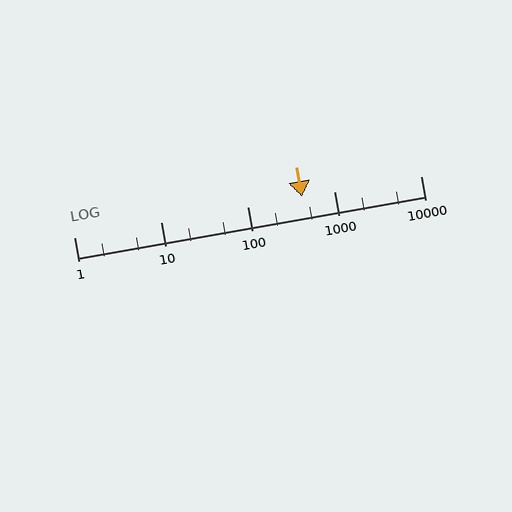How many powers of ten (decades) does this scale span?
The scale spans 4 decades, from 1 to 10000.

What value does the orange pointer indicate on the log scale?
The pointer indicates approximately 430.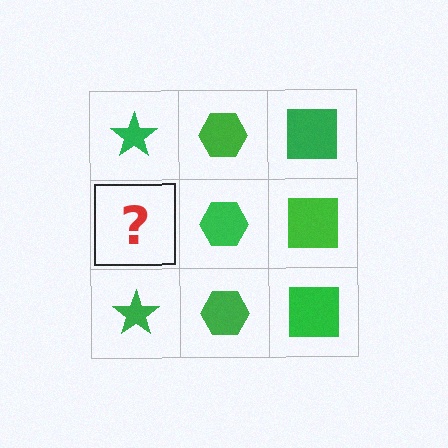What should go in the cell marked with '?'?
The missing cell should contain a green star.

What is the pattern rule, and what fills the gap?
The rule is that each column has a consistent shape. The gap should be filled with a green star.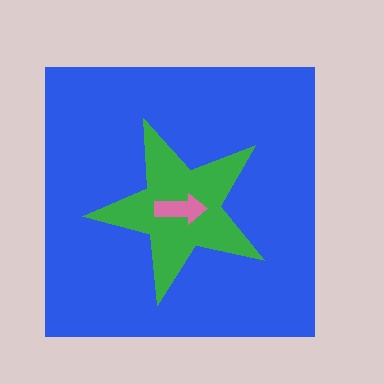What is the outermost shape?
The blue square.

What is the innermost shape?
The pink arrow.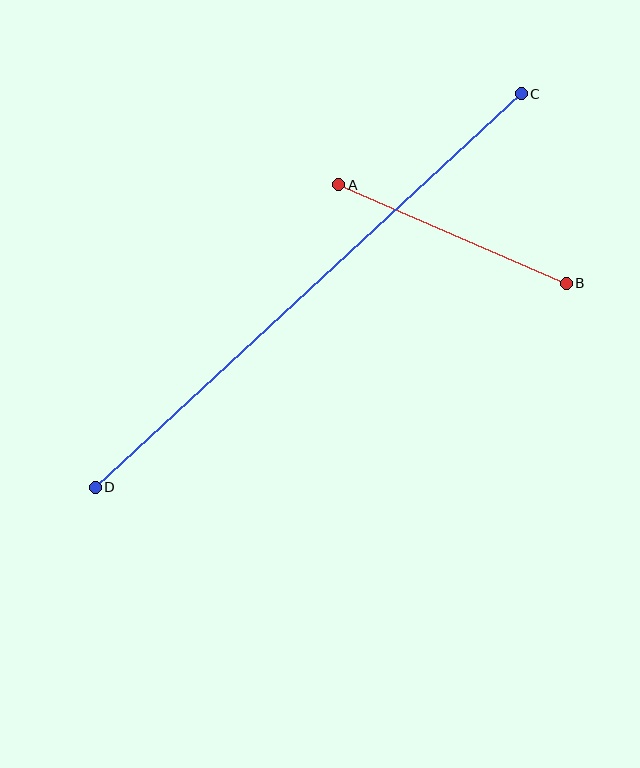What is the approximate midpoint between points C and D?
The midpoint is at approximately (308, 290) pixels.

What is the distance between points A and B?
The distance is approximately 248 pixels.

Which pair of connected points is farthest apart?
Points C and D are farthest apart.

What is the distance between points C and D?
The distance is approximately 580 pixels.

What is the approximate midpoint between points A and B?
The midpoint is at approximately (453, 234) pixels.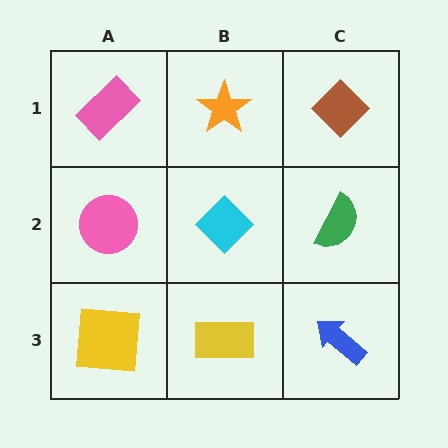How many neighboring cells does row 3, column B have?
3.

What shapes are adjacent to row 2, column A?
A pink rectangle (row 1, column A), a yellow square (row 3, column A), a cyan diamond (row 2, column B).